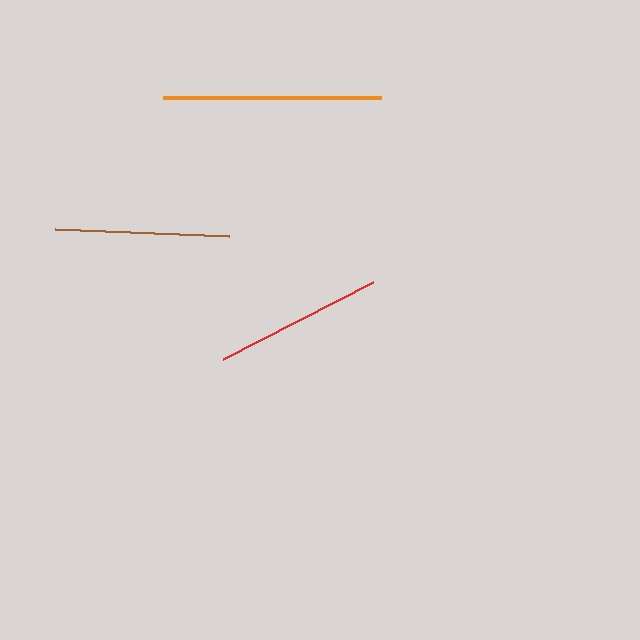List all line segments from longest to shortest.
From longest to shortest: orange, brown, red.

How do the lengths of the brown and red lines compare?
The brown and red lines are approximately the same length.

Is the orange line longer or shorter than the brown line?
The orange line is longer than the brown line.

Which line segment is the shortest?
The red line is the shortest at approximately 169 pixels.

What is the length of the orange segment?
The orange segment is approximately 218 pixels long.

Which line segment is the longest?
The orange line is the longest at approximately 218 pixels.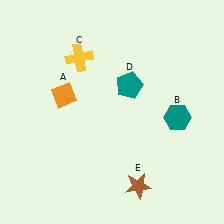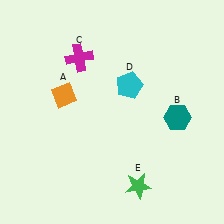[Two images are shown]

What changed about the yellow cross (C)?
In Image 1, C is yellow. In Image 2, it changed to magenta.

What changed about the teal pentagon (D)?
In Image 1, D is teal. In Image 2, it changed to cyan.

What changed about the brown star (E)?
In Image 1, E is brown. In Image 2, it changed to green.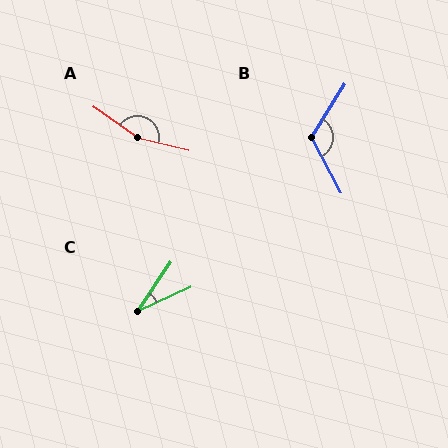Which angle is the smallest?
C, at approximately 31 degrees.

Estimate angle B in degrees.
Approximately 120 degrees.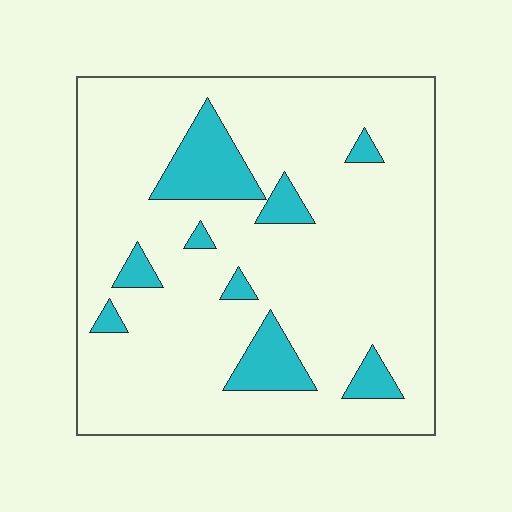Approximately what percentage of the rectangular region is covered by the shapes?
Approximately 15%.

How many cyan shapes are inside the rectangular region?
9.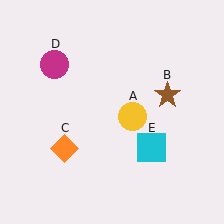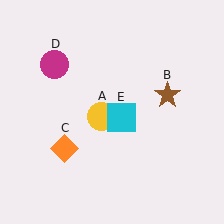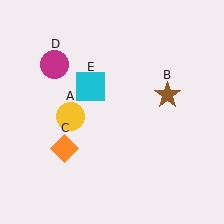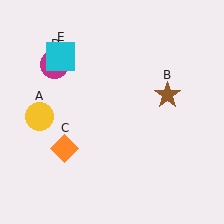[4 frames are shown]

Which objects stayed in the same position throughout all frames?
Brown star (object B) and orange diamond (object C) and magenta circle (object D) remained stationary.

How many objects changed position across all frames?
2 objects changed position: yellow circle (object A), cyan square (object E).